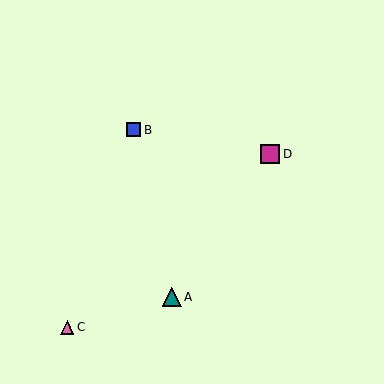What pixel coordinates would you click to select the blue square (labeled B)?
Click at (133, 130) to select the blue square B.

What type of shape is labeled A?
Shape A is a teal triangle.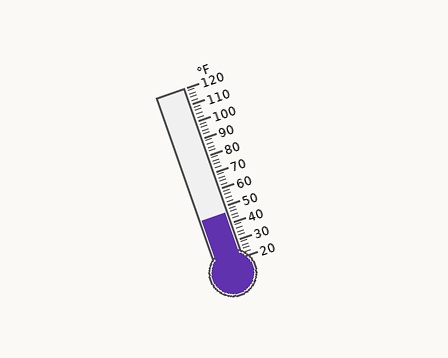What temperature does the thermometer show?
The thermometer shows approximately 46°F.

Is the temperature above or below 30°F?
The temperature is above 30°F.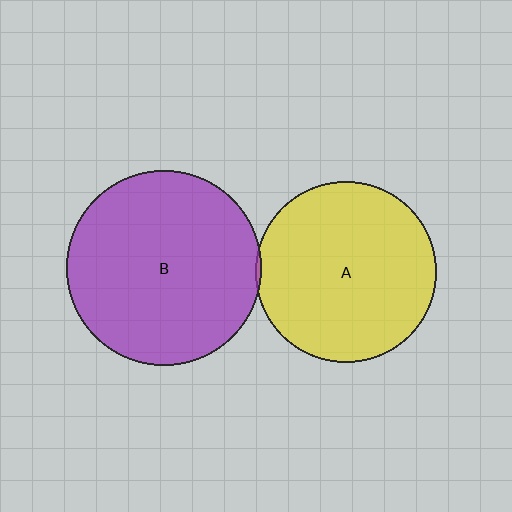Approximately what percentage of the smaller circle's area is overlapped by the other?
Approximately 5%.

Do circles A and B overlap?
Yes.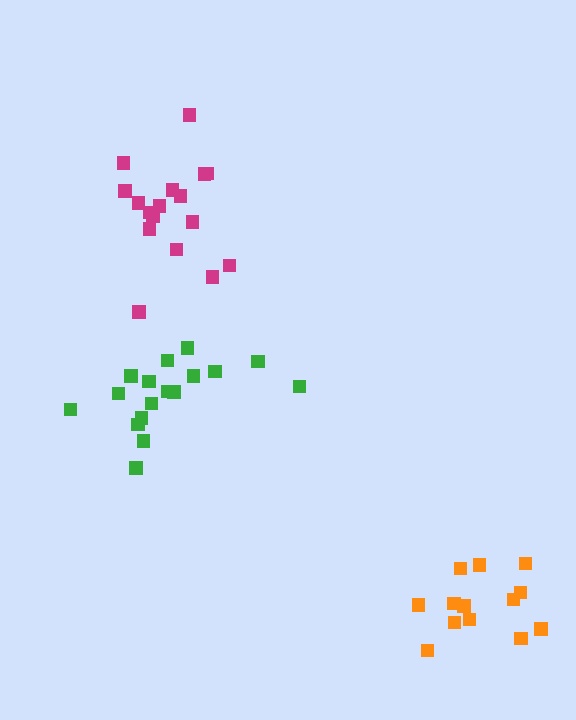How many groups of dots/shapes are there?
There are 3 groups.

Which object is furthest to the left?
The green cluster is leftmost.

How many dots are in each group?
Group 1: 17 dots, Group 2: 13 dots, Group 3: 17 dots (47 total).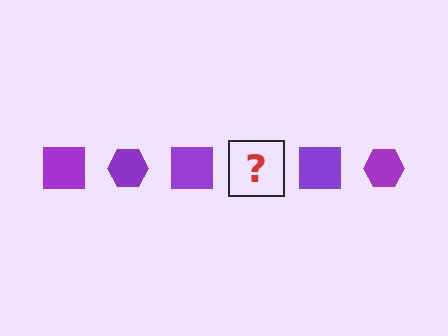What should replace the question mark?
The question mark should be replaced with a purple hexagon.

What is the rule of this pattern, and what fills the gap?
The rule is that the pattern cycles through square, hexagon shapes in purple. The gap should be filled with a purple hexagon.